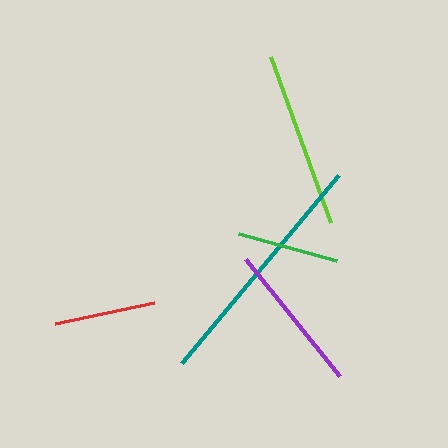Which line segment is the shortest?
The red line is the shortest at approximately 102 pixels.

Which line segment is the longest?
The teal line is the longest at approximately 245 pixels.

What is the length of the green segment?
The green segment is approximately 102 pixels long.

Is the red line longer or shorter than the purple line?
The purple line is longer than the red line.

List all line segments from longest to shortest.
From longest to shortest: teal, lime, purple, green, red.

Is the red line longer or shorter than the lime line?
The lime line is longer than the red line.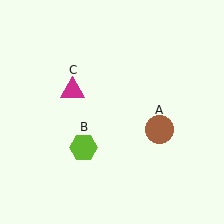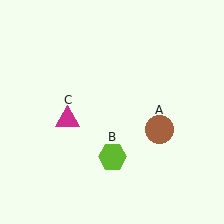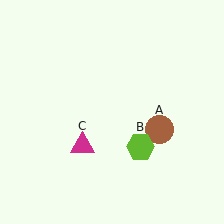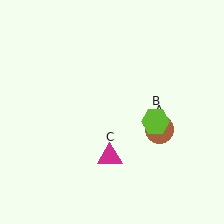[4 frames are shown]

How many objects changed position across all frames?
2 objects changed position: lime hexagon (object B), magenta triangle (object C).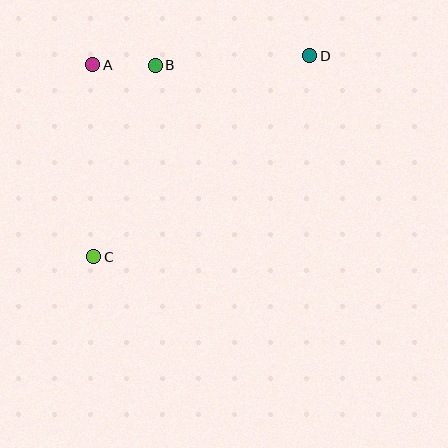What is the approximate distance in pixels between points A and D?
The distance between A and D is approximately 217 pixels.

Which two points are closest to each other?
Points A and B are closest to each other.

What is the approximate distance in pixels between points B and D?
The distance between B and D is approximately 155 pixels.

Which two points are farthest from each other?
Points C and D are farthest from each other.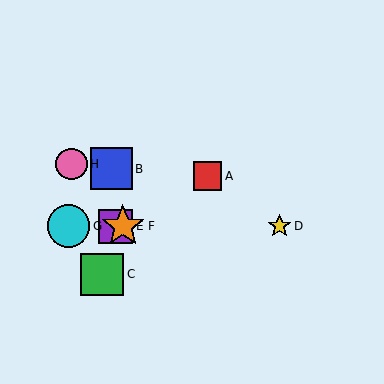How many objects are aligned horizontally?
4 objects (D, E, F, G) are aligned horizontally.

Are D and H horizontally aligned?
No, D is at y≈226 and H is at y≈164.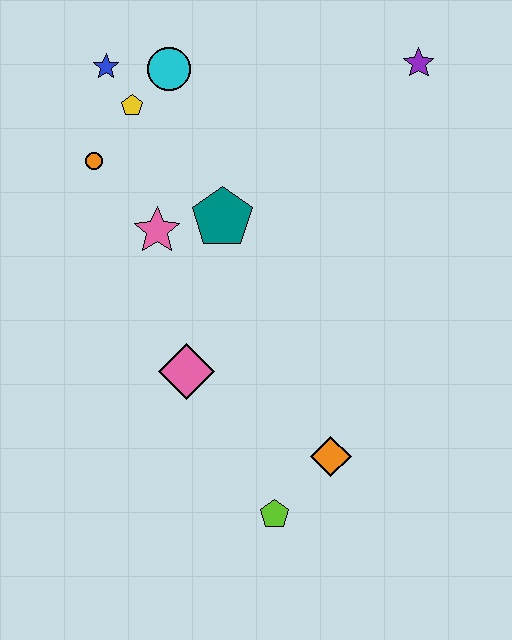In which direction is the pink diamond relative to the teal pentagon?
The pink diamond is below the teal pentagon.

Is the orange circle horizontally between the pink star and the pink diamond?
No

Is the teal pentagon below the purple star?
Yes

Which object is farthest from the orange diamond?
The blue star is farthest from the orange diamond.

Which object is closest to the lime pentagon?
The orange diamond is closest to the lime pentagon.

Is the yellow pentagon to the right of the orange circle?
Yes